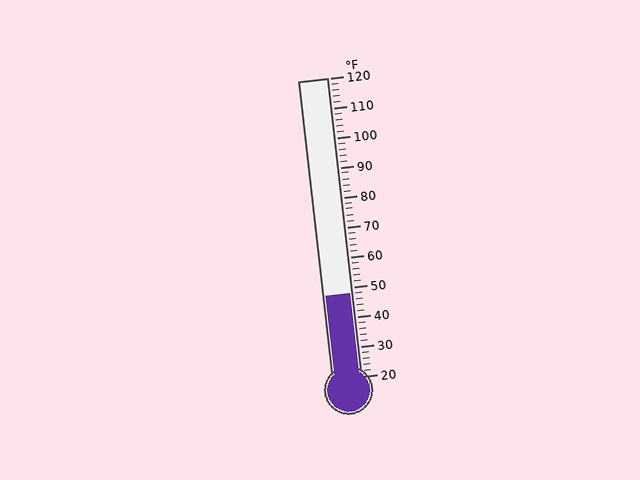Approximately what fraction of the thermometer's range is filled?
The thermometer is filled to approximately 30% of its range.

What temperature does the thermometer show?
The thermometer shows approximately 48°F.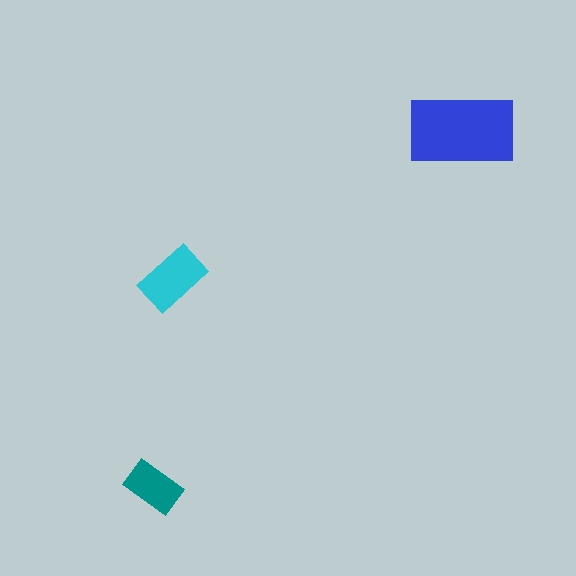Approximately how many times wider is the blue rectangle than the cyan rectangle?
About 1.5 times wider.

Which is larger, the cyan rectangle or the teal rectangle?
The cyan one.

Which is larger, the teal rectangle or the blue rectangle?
The blue one.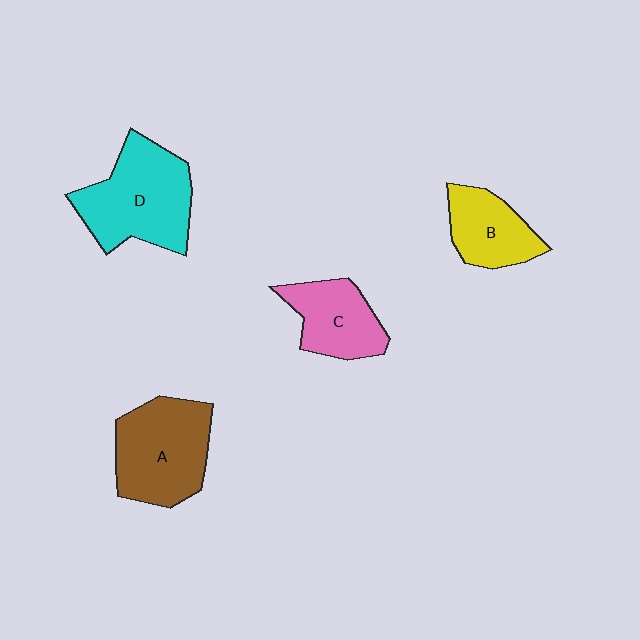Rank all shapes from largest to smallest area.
From largest to smallest: D (cyan), A (brown), C (pink), B (yellow).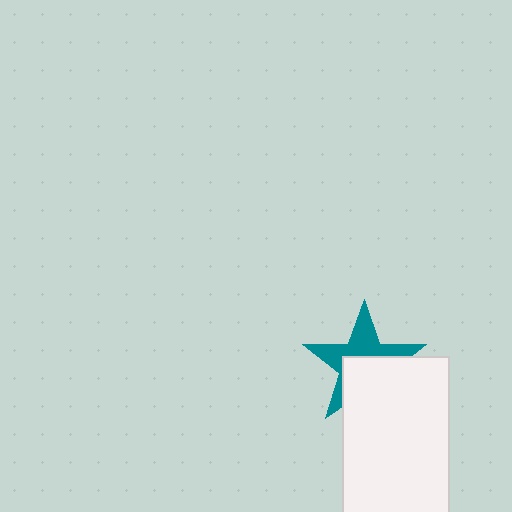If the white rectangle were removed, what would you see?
You would see the complete teal star.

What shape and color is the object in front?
The object in front is a white rectangle.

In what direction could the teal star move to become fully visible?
The teal star could move up. That would shift it out from behind the white rectangle entirely.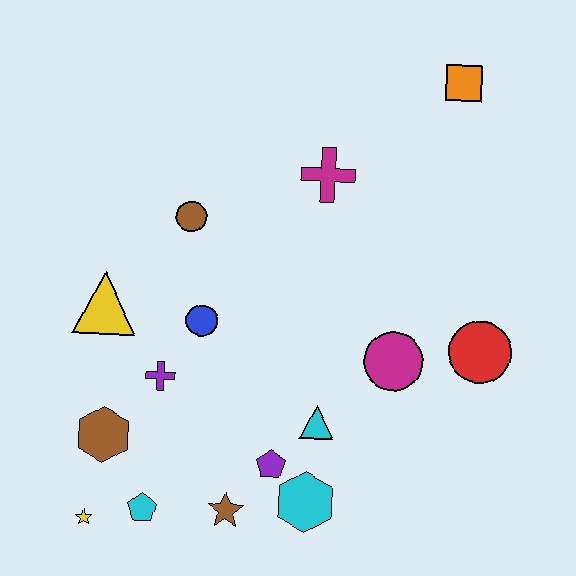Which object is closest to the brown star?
The purple pentagon is closest to the brown star.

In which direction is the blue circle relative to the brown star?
The blue circle is above the brown star.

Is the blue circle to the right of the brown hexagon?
Yes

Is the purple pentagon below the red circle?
Yes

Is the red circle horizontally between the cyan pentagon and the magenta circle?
No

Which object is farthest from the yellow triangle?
The orange square is farthest from the yellow triangle.